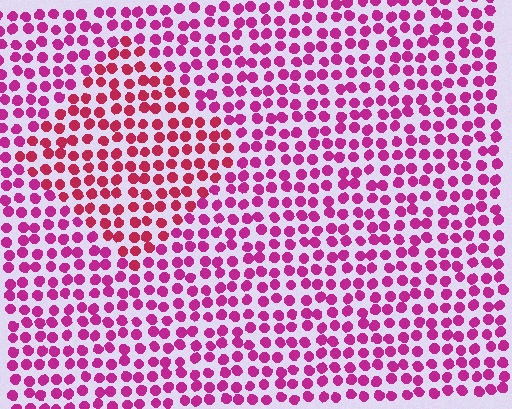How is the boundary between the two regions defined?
The boundary is defined purely by a slight shift in hue (about 25 degrees). Spacing, size, and orientation are identical on both sides.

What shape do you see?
I see a diamond.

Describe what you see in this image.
The image is filled with small magenta elements in a uniform arrangement. A diamond-shaped region is visible where the elements are tinted to a slightly different hue, forming a subtle color boundary.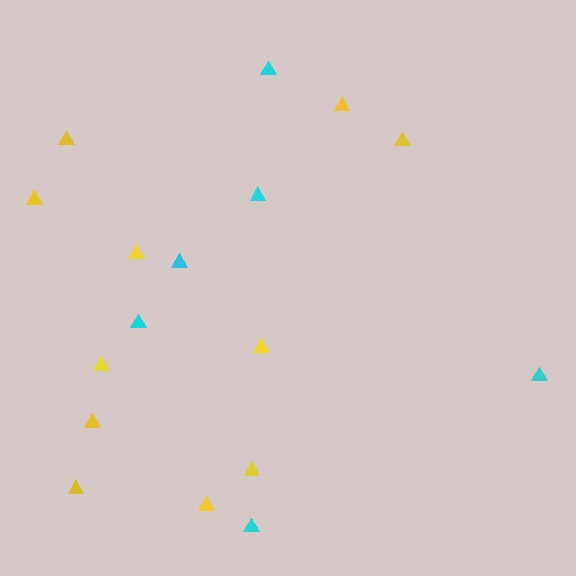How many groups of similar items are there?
There are 2 groups: one group of cyan triangles (6) and one group of yellow triangles (11).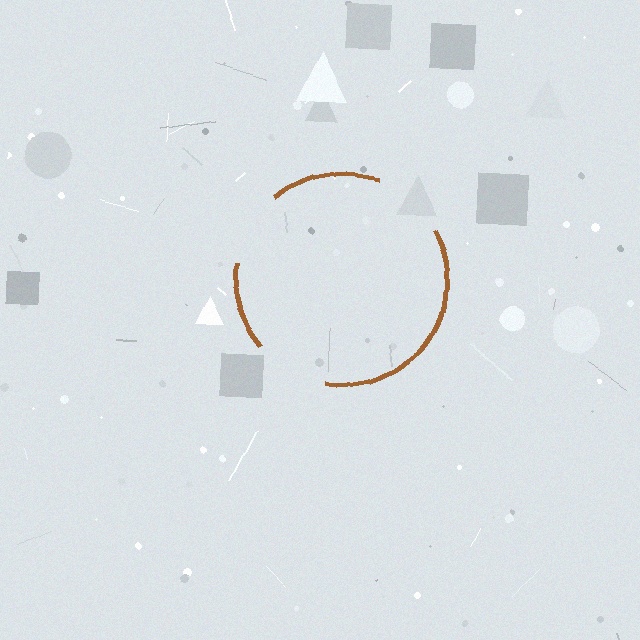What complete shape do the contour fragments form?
The contour fragments form a circle.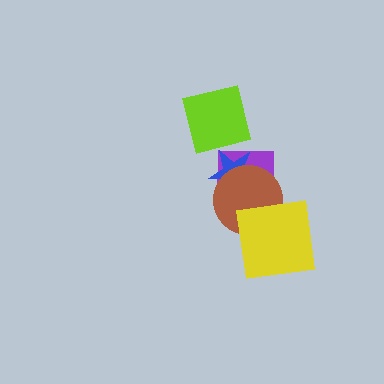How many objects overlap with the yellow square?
2 objects overlap with the yellow square.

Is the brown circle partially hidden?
Yes, it is partially covered by another shape.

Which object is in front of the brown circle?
The yellow square is in front of the brown circle.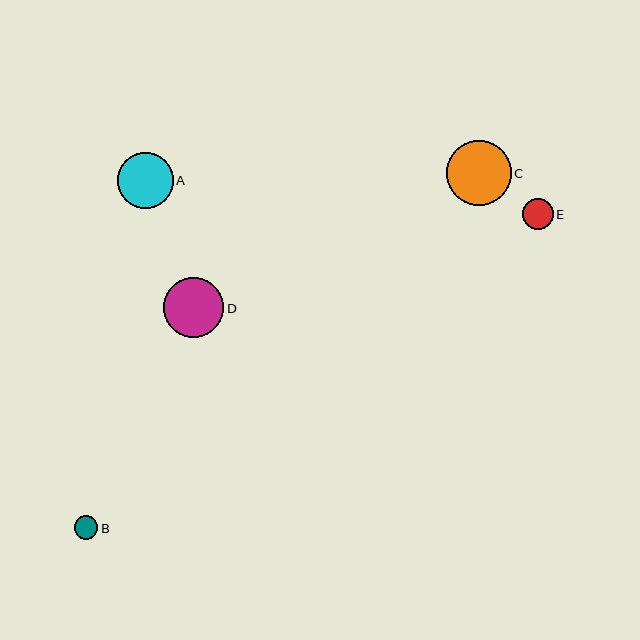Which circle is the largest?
Circle C is the largest with a size of approximately 65 pixels.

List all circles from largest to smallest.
From largest to smallest: C, D, A, E, B.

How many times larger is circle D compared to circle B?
Circle D is approximately 2.6 times the size of circle B.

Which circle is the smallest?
Circle B is the smallest with a size of approximately 23 pixels.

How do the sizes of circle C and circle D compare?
Circle C and circle D are approximately the same size.